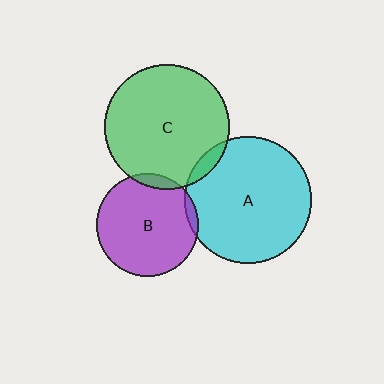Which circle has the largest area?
Circle A (cyan).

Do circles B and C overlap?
Yes.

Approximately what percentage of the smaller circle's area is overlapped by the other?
Approximately 5%.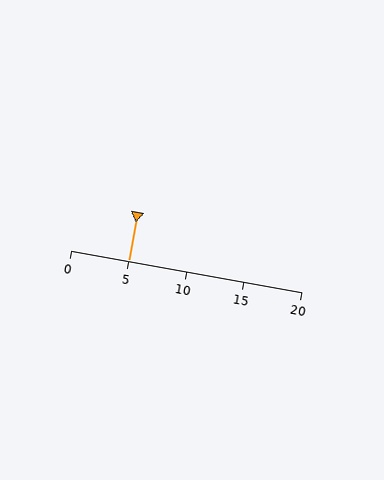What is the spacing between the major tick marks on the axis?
The major ticks are spaced 5 apart.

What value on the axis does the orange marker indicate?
The marker indicates approximately 5.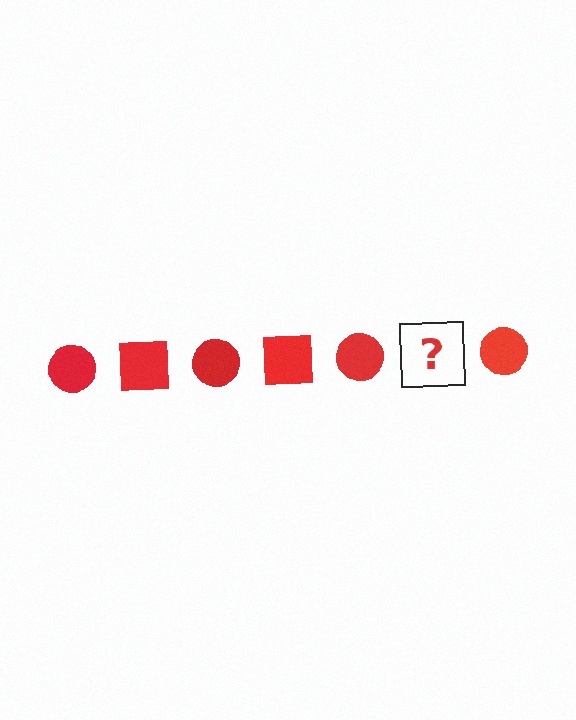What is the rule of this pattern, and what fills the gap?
The rule is that the pattern cycles through circle, square shapes in red. The gap should be filled with a red square.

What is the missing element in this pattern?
The missing element is a red square.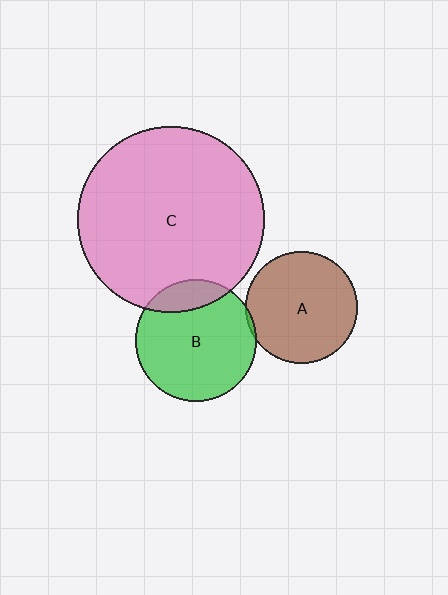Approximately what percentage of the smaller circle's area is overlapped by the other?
Approximately 15%.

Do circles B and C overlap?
Yes.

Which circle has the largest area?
Circle C (pink).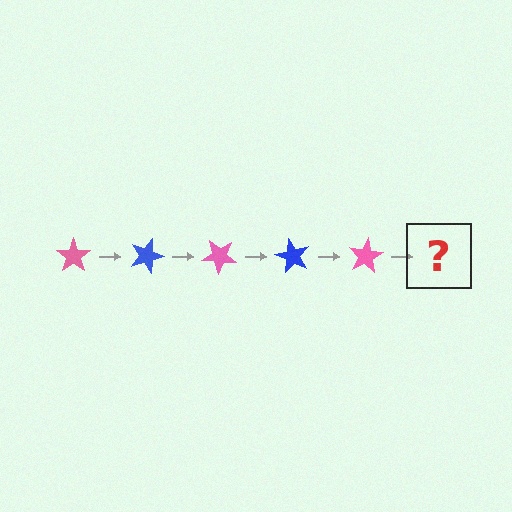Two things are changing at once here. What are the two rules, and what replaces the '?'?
The two rules are that it rotates 20 degrees each step and the color cycles through pink and blue. The '?' should be a blue star, rotated 100 degrees from the start.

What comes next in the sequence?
The next element should be a blue star, rotated 100 degrees from the start.